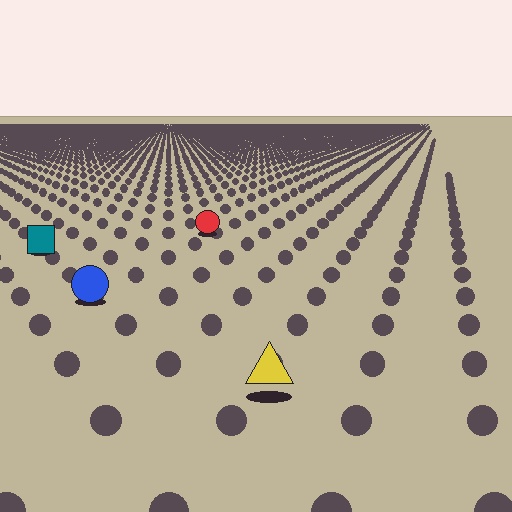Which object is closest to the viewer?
The yellow triangle is closest. The texture marks near it are larger and more spread out.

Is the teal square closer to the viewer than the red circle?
Yes. The teal square is closer — you can tell from the texture gradient: the ground texture is coarser near it.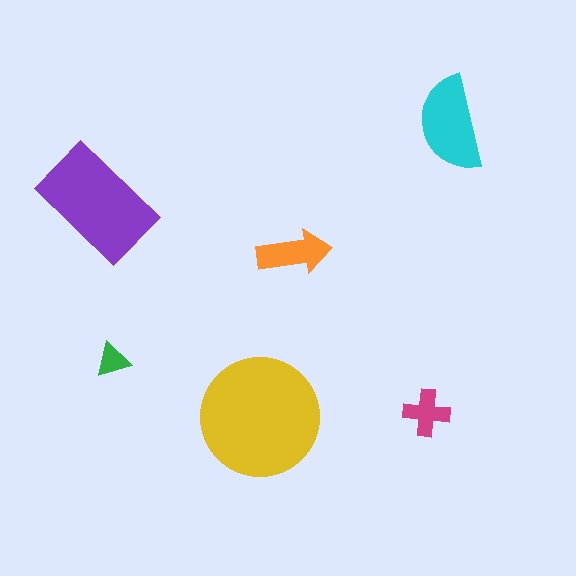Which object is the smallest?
The green triangle.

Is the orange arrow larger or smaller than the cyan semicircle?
Smaller.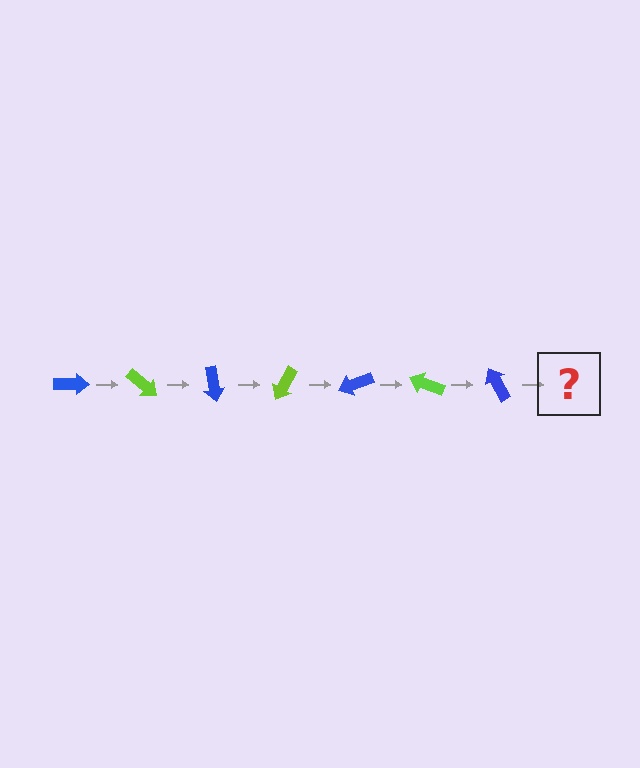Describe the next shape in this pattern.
It should be a lime arrow, rotated 280 degrees from the start.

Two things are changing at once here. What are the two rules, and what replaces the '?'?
The two rules are that it rotates 40 degrees each step and the color cycles through blue and lime. The '?' should be a lime arrow, rotated 280 degrees from the start.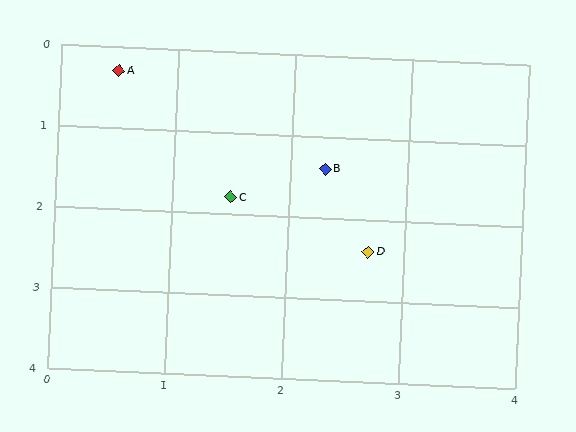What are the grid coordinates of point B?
Point B is at approximately (2.3, 1.4).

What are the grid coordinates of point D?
Point D is at approximately (2.7, 2.4).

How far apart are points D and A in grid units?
Points D and A are about 3.0 grid units apart.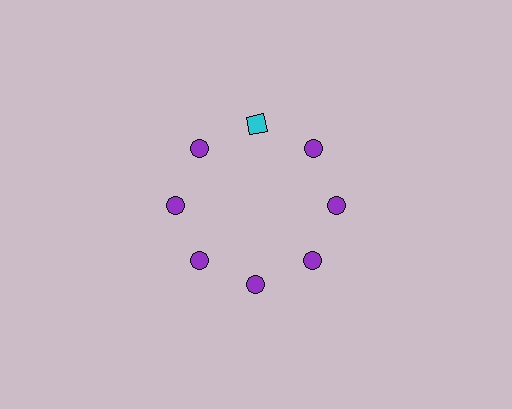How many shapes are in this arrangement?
There are 8 shapes arranged in a ring pattern.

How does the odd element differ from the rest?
It differs in both color (cyan instead of purple) and shape (square instead of circle).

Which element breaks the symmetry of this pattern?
The cyan square at roughly the 12 o'clock position breaks the symmetry. All other shapes are purple circles.